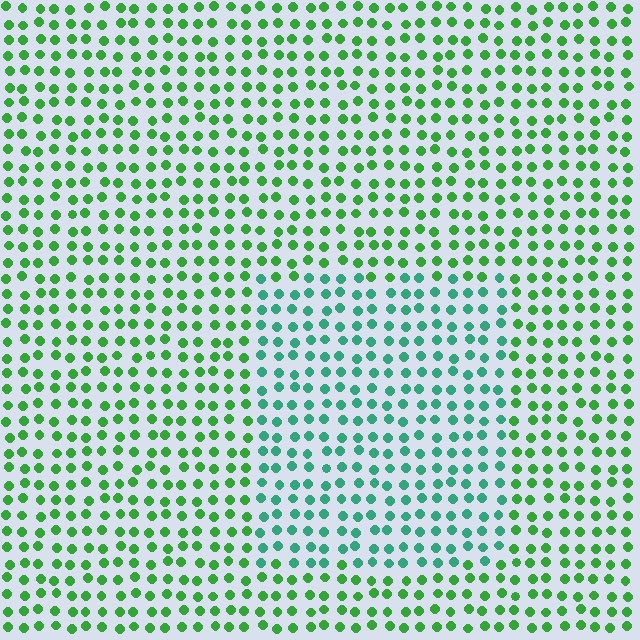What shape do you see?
I see a rectangle.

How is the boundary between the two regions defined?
The boundary is defined purely by a slight shift in hue (about 37 degrees). Spacing, size, and orientation are identical on both sides.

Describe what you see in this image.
The image is filled with small green elements in a uniform arrangement. A rectangle-shaped region is visible where the elements are tinted to a slightly different hue, forming a subtle color boundary.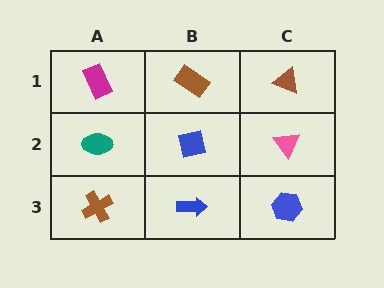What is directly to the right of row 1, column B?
A brown triangle.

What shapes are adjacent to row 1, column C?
A pink triangle (row 2, column C), a brown rectangle (row 1, column B).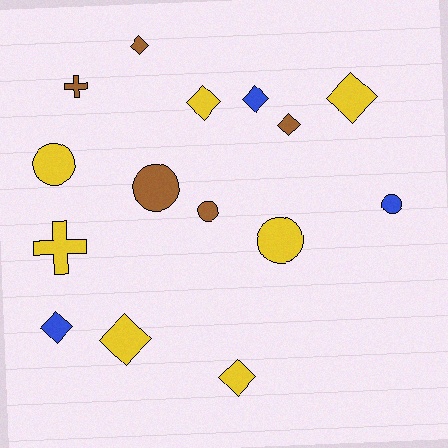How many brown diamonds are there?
There are 2 brown diamonds.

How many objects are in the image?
There are 15 objects.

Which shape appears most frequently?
Diamond, with 8 objects.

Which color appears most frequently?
Yellow, with 7 objects.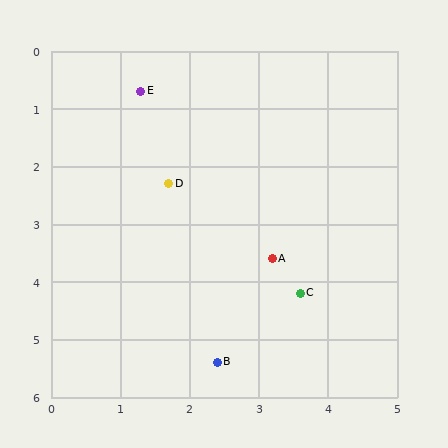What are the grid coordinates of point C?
Point C is at approximately (3.6, 4.2).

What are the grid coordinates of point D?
Point D is at approximately (1.7, 2.3).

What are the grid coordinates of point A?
Point A is at approximately (3.2, 3.6).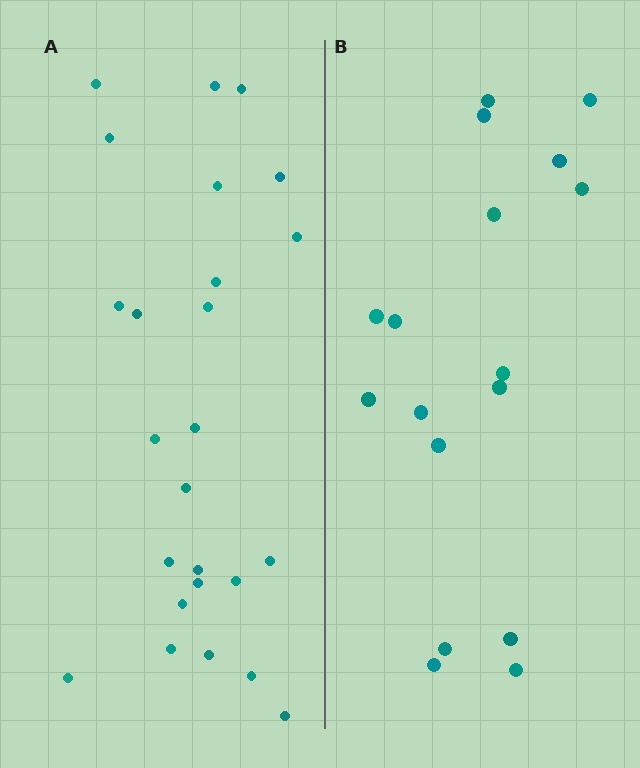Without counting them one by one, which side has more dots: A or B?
Region A (the left region) has more dots.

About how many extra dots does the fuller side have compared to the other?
Region A has roughly 8 or so more dots than region B.